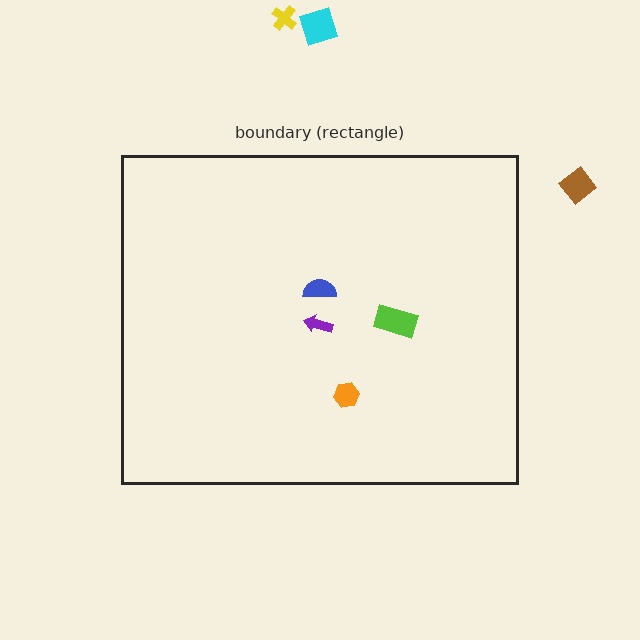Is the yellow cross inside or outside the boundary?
Outside.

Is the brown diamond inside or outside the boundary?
Outside.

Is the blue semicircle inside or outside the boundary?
Inside.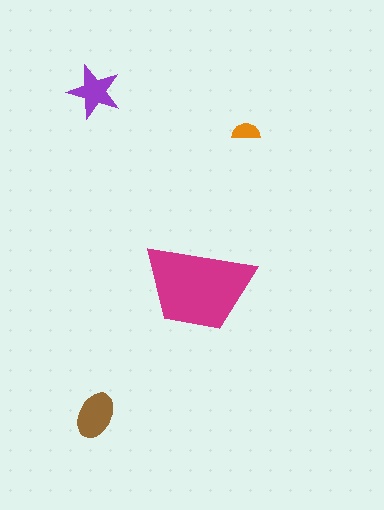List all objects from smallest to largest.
The orange semicircle, the purple star, the brown ellipse, the magenta trapezoid.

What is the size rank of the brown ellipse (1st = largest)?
2nd.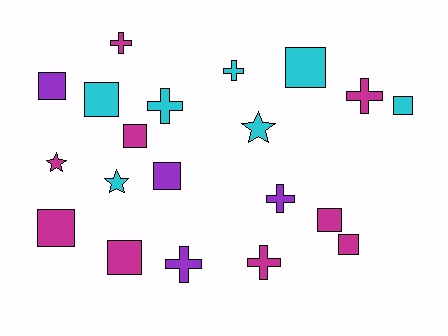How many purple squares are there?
There are 2 purple squares.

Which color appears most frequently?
Magenta, with 9 objects.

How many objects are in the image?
There are 20 objects.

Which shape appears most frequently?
Square, with 10 objects.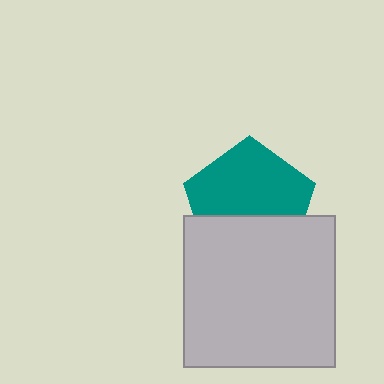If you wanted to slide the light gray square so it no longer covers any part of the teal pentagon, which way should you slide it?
Slide it down — that is the most direct way to separate the two shapes.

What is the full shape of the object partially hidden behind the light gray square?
The partially hidden object is a teal pentagon.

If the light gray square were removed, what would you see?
You would see the complete teal pentagon.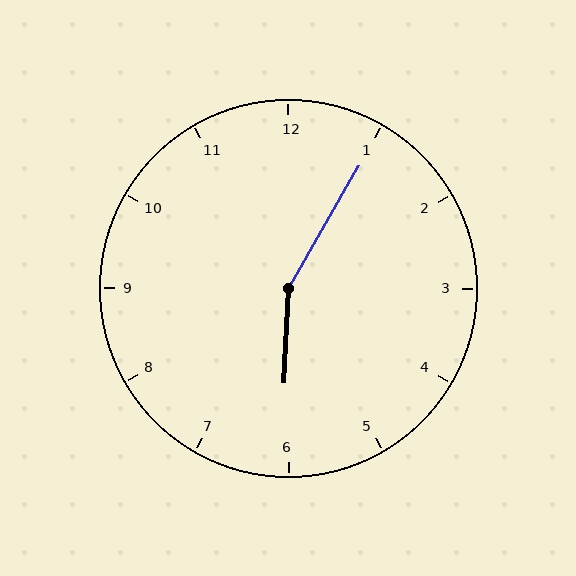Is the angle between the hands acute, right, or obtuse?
It is obtuse.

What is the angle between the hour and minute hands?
Approximately 152 degrees.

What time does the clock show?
6:05.